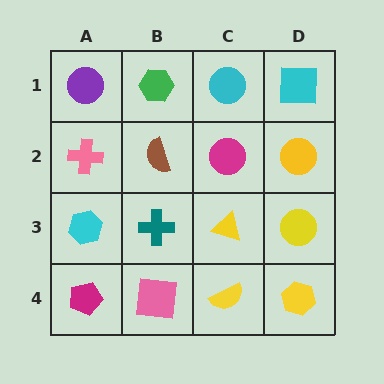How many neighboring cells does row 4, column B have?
3.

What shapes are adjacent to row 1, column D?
A yellow circle (row 2, column D), a cyan circle (row 1, column C).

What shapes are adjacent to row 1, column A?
A pink cross (row 2, column A), a green hexagon (row 1, column B).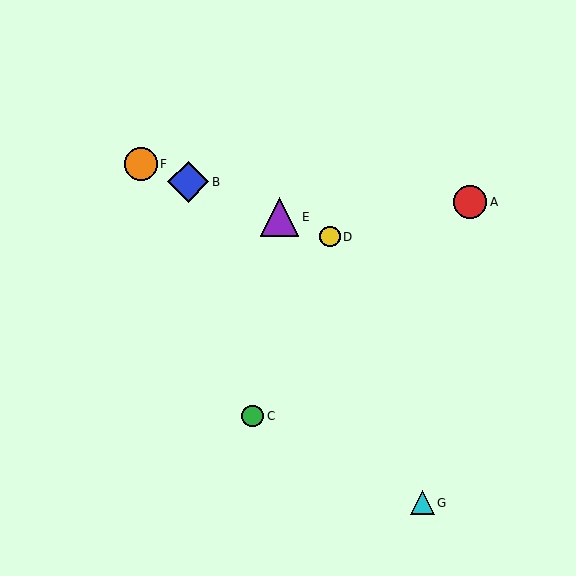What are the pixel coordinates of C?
Object C is at (253, 416).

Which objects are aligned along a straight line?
Objects B, D, E, F are aligned along a straight line.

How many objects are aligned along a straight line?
4 objects (B, D, E, F) are aligned along a straight line.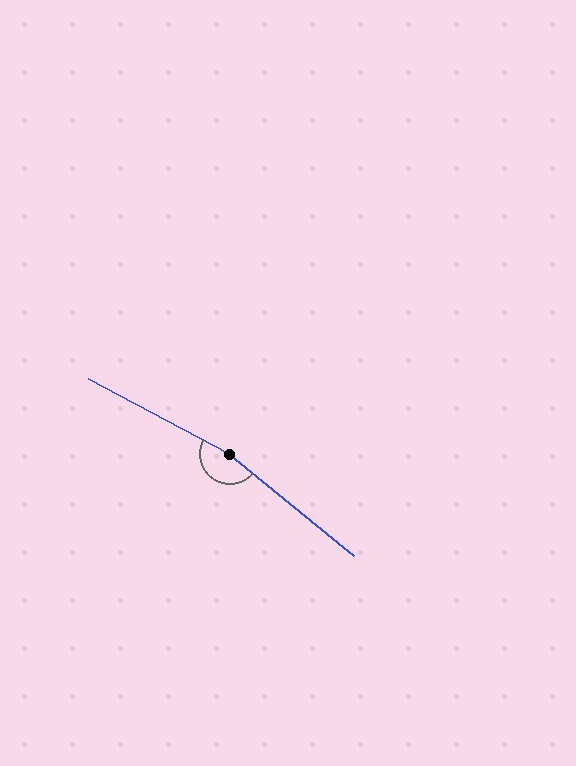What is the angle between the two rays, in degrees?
Approximately 168 degrees.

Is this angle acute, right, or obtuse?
It is obtuse.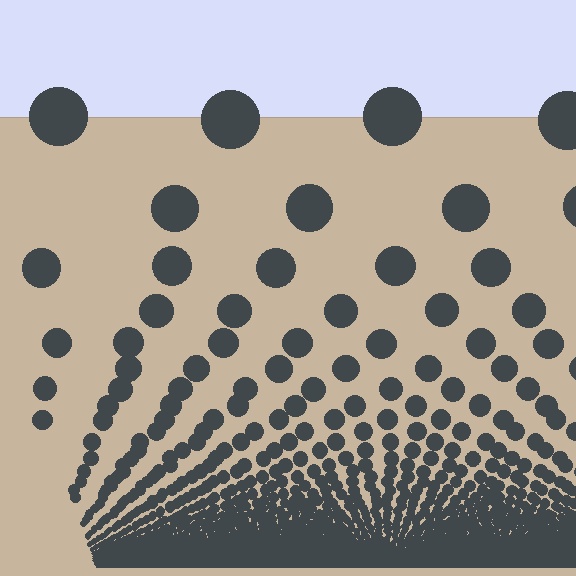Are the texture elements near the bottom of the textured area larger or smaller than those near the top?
Smaller. The gradient is inverted — elements near the bottom are smaller and denser.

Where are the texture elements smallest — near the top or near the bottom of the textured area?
Near the bottom.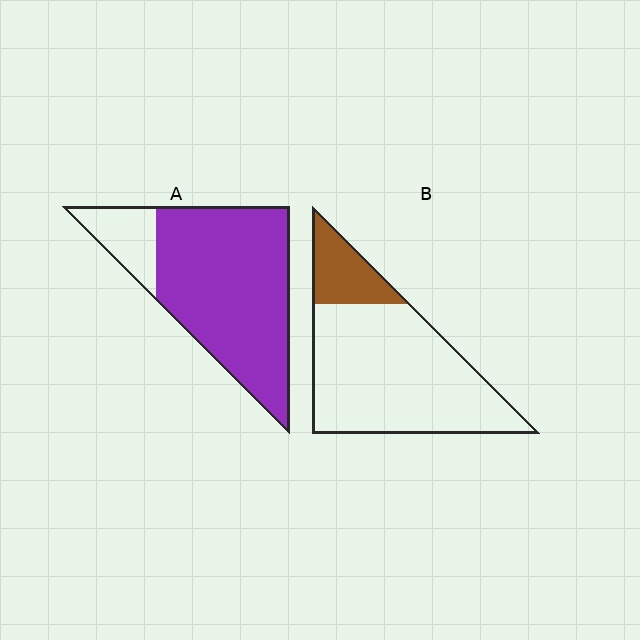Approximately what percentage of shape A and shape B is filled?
A is approximately 85% and B is approximately 20%.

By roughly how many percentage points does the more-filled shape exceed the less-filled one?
By roughly 65 percentage points (A over B).